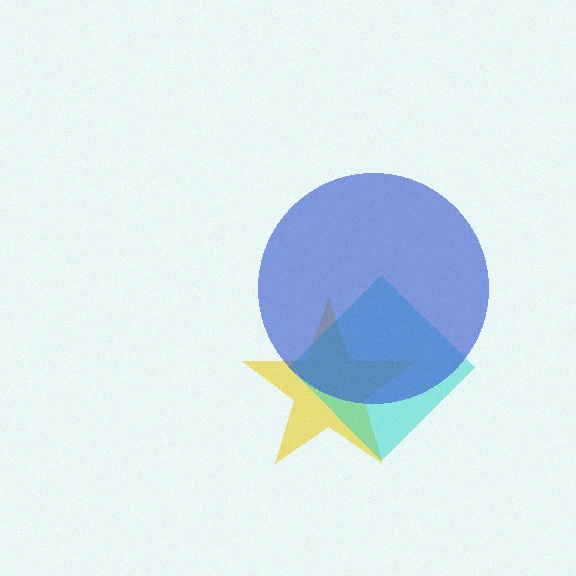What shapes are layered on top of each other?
The layered shapes are: a yellow star, a cyan diamond, a blue circle.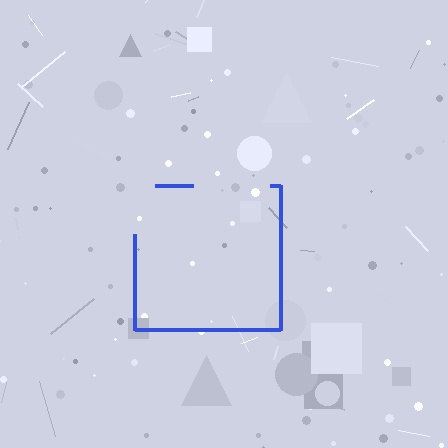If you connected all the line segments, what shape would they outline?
They would outline a square.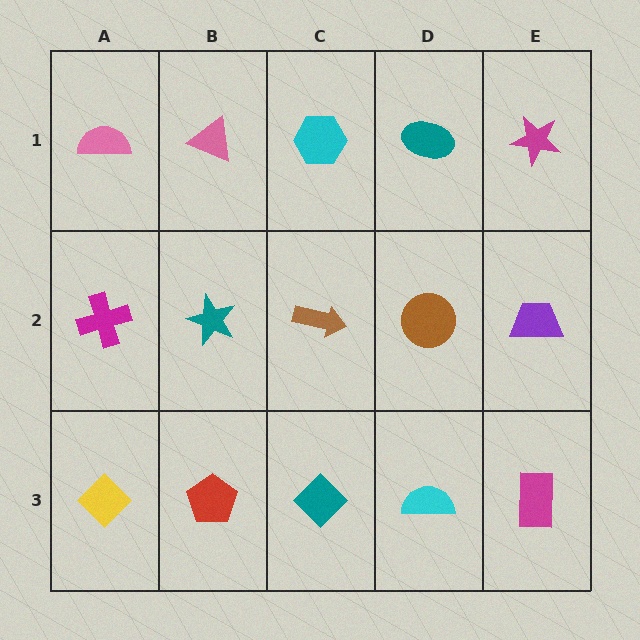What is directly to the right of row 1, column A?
A pink triangle.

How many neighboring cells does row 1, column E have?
2.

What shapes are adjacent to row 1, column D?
A brown circle (row 2, column D), a cyan hexagon (row 1, column C), a magenta star (row 1, column E).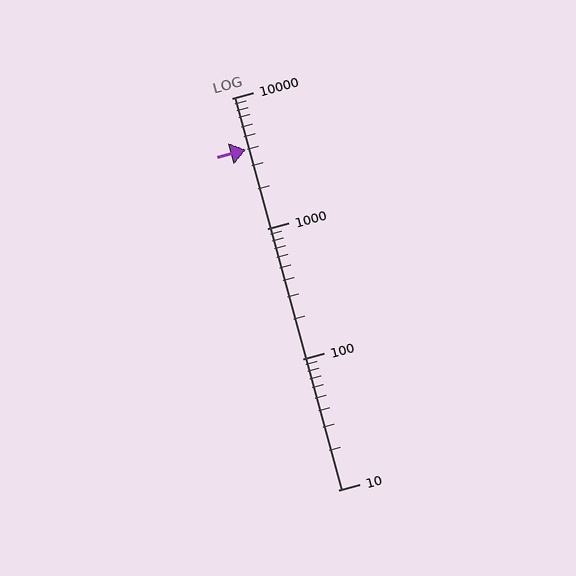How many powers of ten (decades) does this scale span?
The scale spans 3 decades, from 10 to 10000.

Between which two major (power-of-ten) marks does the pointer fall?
The pointer is between 1000 and 10000.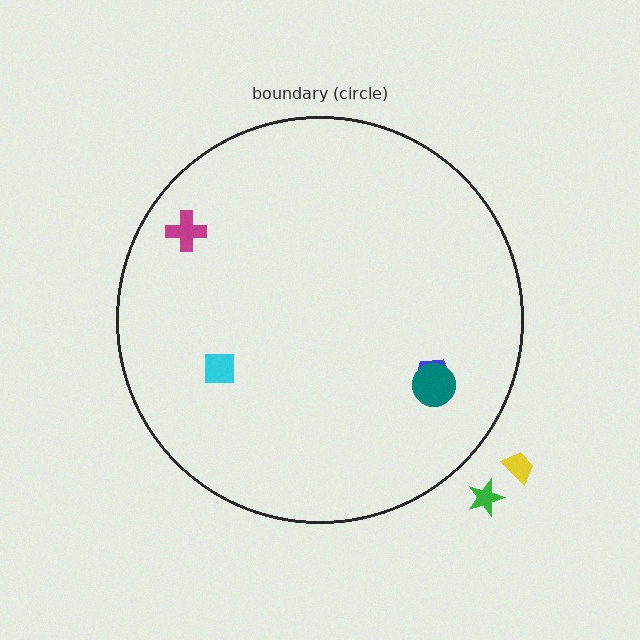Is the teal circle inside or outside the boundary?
Inside.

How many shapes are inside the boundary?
4 inside, 2 outside.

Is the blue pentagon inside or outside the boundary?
Inside.